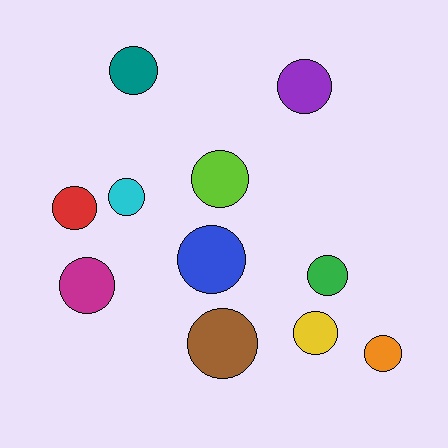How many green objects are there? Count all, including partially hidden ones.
There is 1 green object.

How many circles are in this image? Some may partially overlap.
There are 11 circles.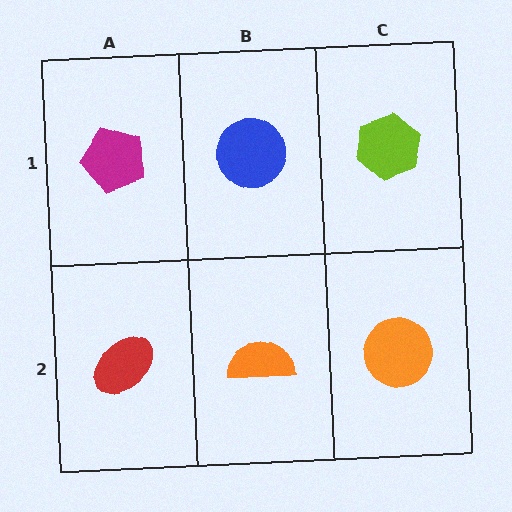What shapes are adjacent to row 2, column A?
A magenta pentagon (row 1, column A), an orange semicircle (row 2, column B).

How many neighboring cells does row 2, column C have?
2.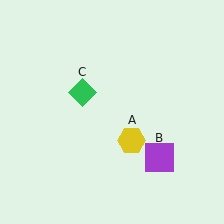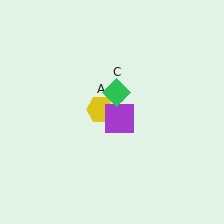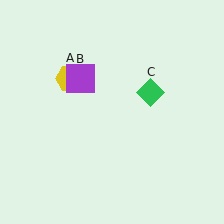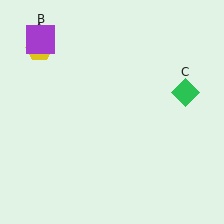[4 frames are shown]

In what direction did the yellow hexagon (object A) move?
The yellow hexagon (object A) moved up and to the left.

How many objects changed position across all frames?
3 objects changed position: yellow hexagon (object A), purple square (object B), green diamond (object C).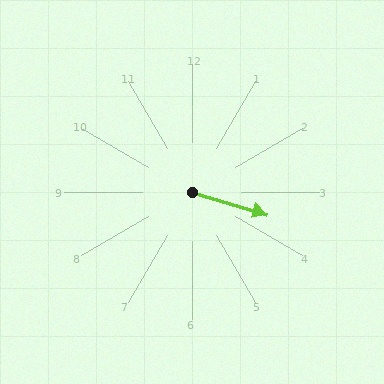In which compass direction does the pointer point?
East.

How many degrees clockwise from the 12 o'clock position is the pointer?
Approximately 107 degrees.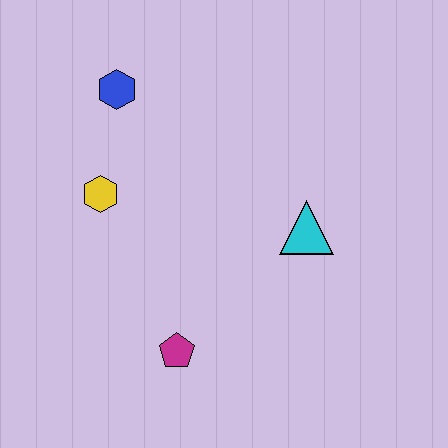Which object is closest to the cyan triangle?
The magenta pentagon is closest to the cyan triangle.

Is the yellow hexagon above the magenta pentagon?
Yes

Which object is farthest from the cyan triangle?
The blue hexagon is farthest from the cyan triangle.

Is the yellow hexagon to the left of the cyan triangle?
Yes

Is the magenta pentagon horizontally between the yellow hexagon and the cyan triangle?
Yes